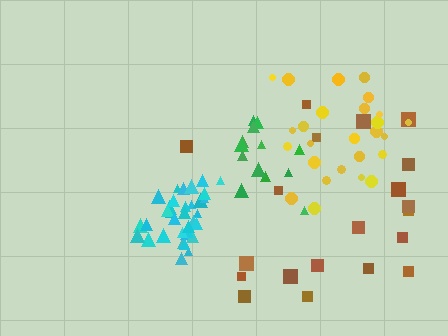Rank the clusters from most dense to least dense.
cyan, green, yellow, brown.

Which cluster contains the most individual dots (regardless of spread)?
Cyan (35).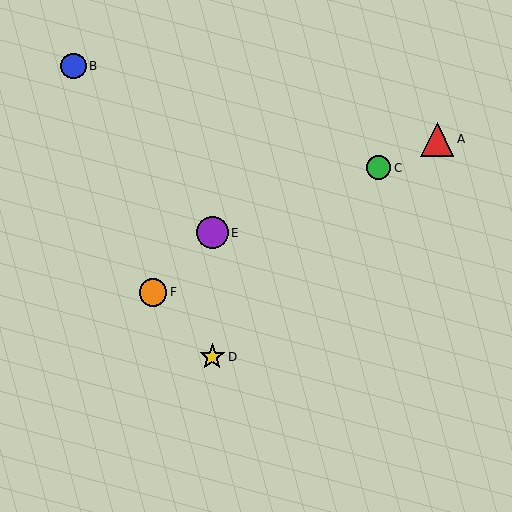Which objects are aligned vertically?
Objects D, E are aligned vertically.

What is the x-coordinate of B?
Object B is at x≈74.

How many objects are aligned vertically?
2 objects (D, E) are aligned vertically.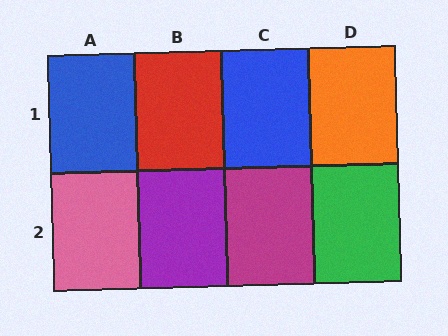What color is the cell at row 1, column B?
Red.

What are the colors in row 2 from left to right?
Pink, purple, magenta, green.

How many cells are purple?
1 cell is purple.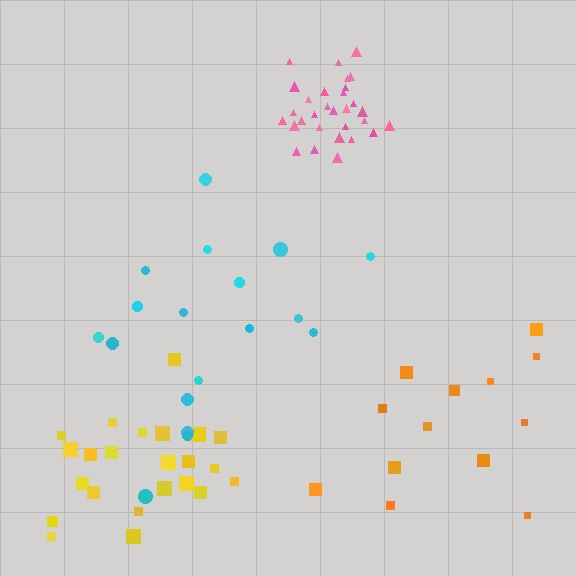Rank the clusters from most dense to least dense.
pink, yellow, cyan, orange.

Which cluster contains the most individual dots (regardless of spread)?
Pink (30).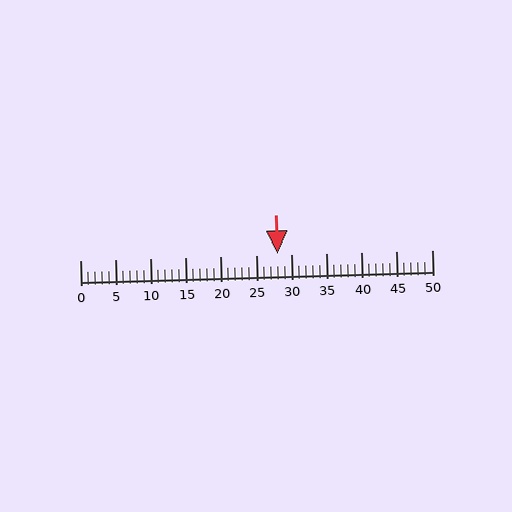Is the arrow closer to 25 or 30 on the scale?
The arrow is closer to 30.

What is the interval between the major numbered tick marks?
The major tick marks are spaced 5 units apart.